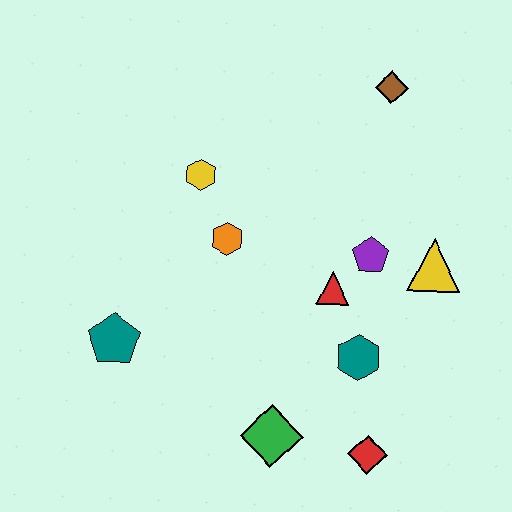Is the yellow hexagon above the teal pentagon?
Yes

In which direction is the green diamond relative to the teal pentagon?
The green diamond is to the right of the teal pentagon.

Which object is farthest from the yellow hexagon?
The red diamond is farthest from the yellow hexagon.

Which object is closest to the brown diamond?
The purple pentagon is closest to the brown diamond.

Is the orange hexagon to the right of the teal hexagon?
No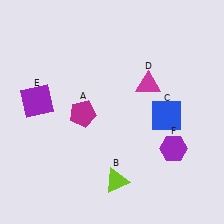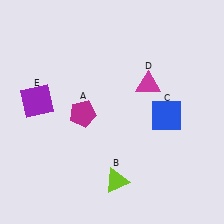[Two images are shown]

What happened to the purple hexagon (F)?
The purple hexagon (F) was removed in Image 2. It was in the bottom-right area of Image 1.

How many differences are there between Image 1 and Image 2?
There is 1 difference between the two images.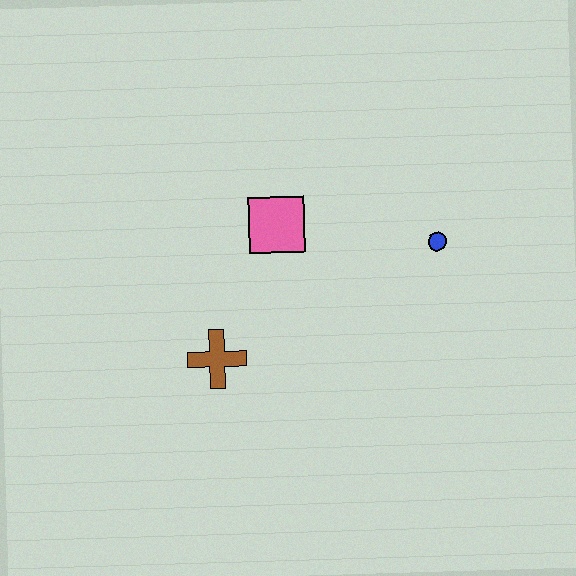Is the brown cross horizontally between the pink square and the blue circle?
No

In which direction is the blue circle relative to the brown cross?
The blue circle is to the right of the brown cross.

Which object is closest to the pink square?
The brown cross is closest to the pink square.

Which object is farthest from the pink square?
The blue circle is farthest from the pink square.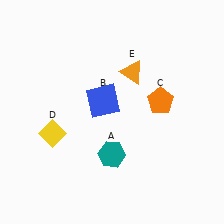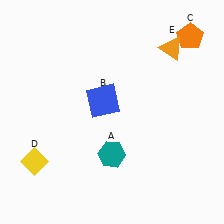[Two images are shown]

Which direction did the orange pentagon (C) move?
The orange pentagon (C) moved up.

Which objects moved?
The objects that moved are: the orange pentagon (C), the yellow diamond (D), the orange triangle (E).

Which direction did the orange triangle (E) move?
The orange triangle (E) moved right.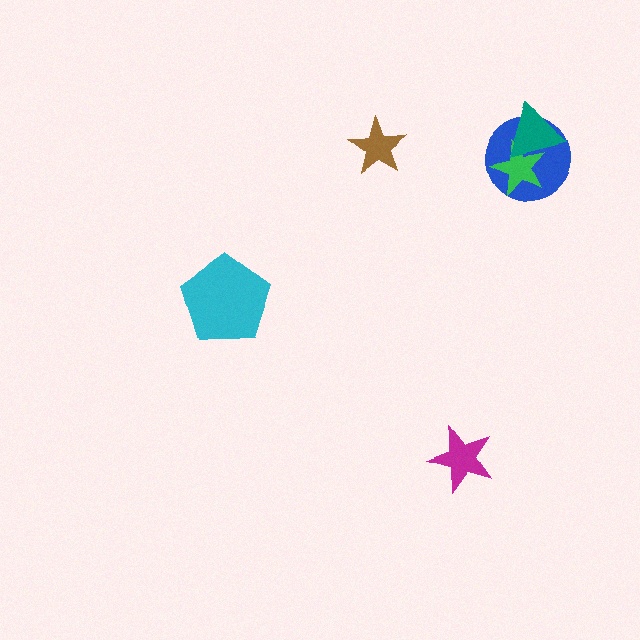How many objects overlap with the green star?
2 objects overlap with the green star.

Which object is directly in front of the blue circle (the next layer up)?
The green star is directly in front of the blue circle.